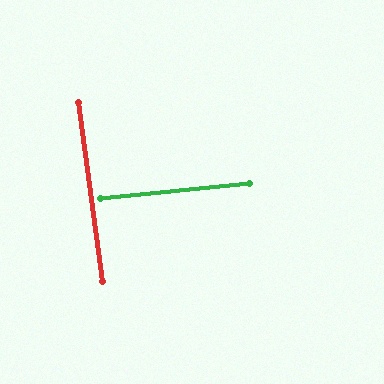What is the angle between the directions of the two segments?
Approximately 88 degrees.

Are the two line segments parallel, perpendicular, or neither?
Perpendicular — they meet at approximately 88°.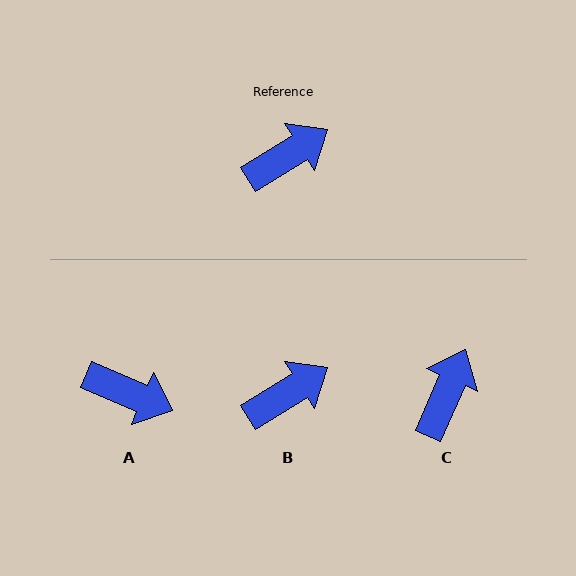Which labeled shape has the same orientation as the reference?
B.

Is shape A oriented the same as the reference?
No, it is off by about 55 degrees.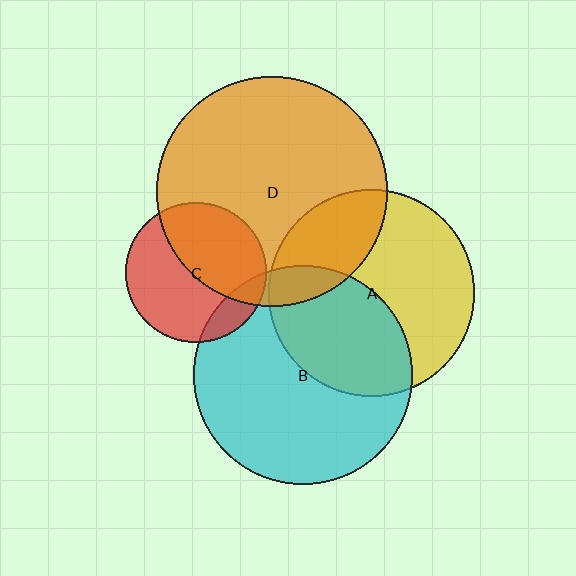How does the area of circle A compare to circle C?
Approximately 2.2 times.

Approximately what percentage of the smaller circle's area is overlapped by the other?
Approximately 45%.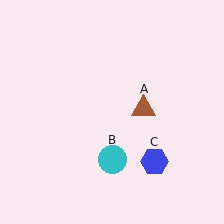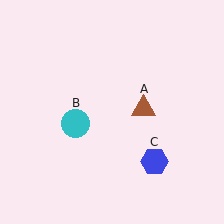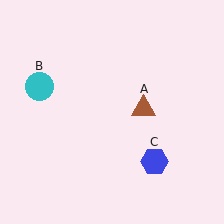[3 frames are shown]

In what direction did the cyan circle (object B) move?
The cyan circle (object B) moved up and to the left.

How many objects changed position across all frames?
1 object changed position: cyan circle (object B).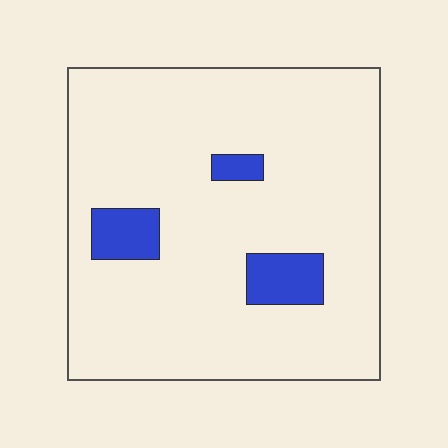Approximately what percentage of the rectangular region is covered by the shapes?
Approximately 10%.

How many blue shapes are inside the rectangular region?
3.